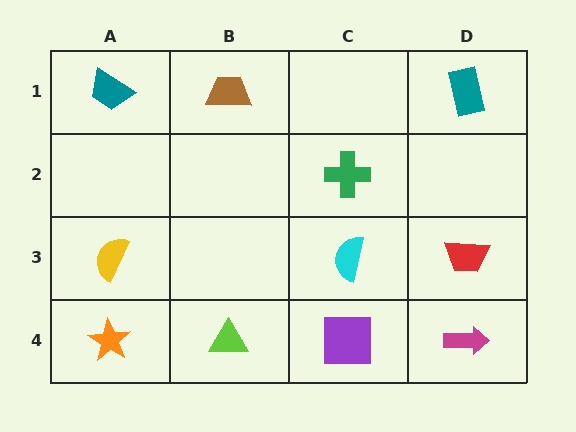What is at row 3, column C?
A cyan semicircle.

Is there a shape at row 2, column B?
No, that cell is empty.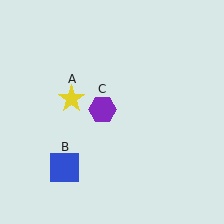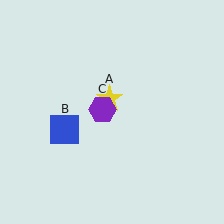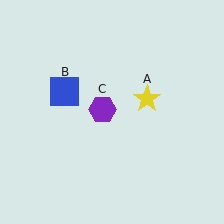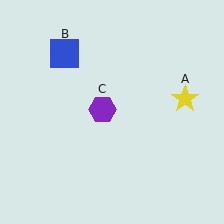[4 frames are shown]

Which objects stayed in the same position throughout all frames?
Purple hexagon (object C) remained stationary.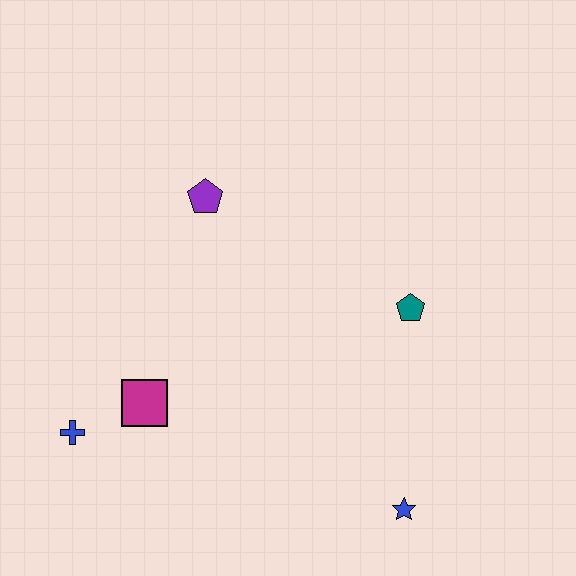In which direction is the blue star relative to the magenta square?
The blue star is to the right of the magenta square.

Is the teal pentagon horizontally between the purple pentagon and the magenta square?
No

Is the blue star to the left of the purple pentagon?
No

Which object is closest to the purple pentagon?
The magenta square is closest to the purple pentagon.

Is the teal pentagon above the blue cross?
Yes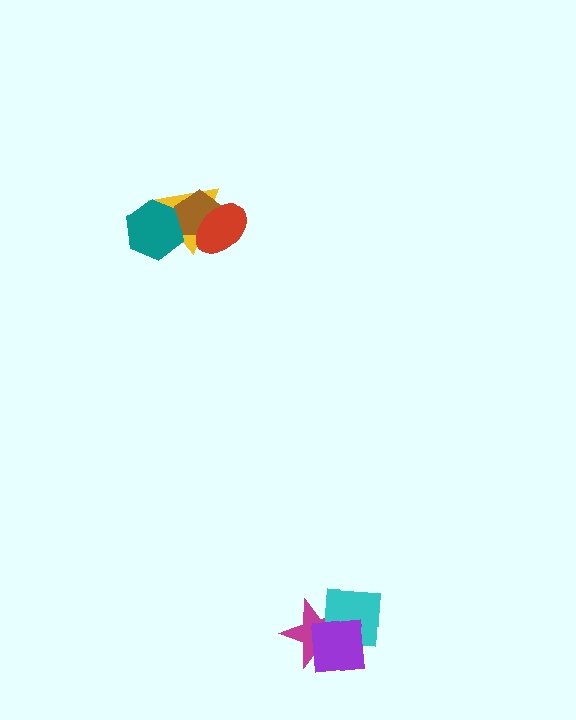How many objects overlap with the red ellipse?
2 objects overlap with the red ellipse.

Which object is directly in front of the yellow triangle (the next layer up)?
The teal hexagon is directly in front of the yellow triangle.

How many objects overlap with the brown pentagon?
3 objects overlap with the brown pentagon.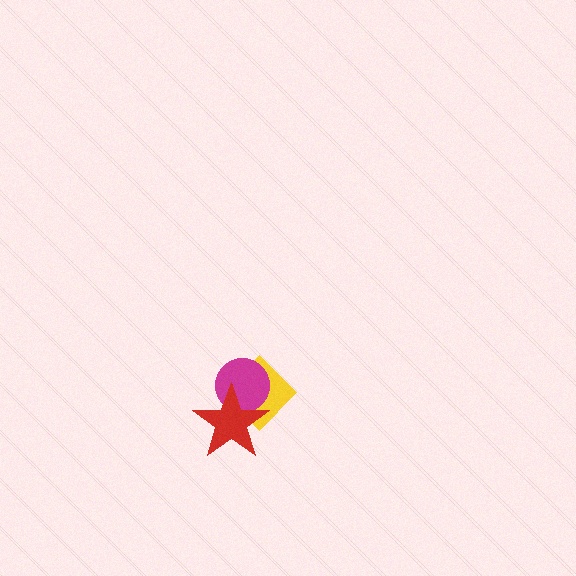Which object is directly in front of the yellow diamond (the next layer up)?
The magenta circle is directly in front of the yellow diamond.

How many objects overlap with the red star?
2 objects overlap with the red star.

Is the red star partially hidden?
No, no other shape covers it.